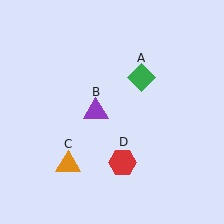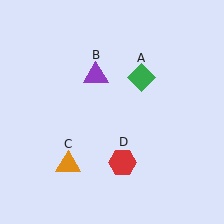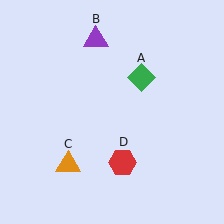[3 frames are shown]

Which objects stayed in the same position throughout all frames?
Green diamond (object A) and orange triangle (object C) and red hexagon (object D) remained stationary.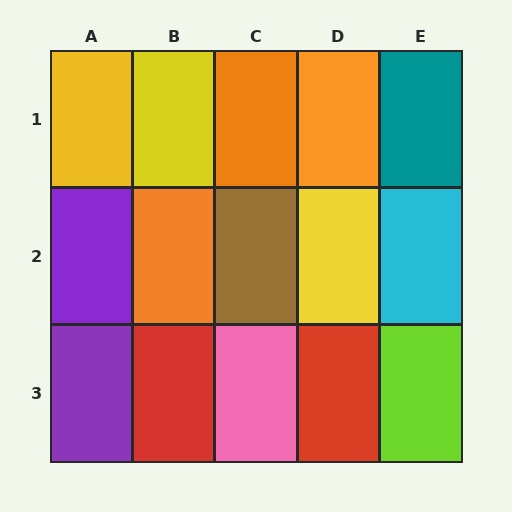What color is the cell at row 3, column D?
Red.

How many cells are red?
2 cells are red.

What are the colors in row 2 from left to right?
Purple, orange, brown, yellow, cyan.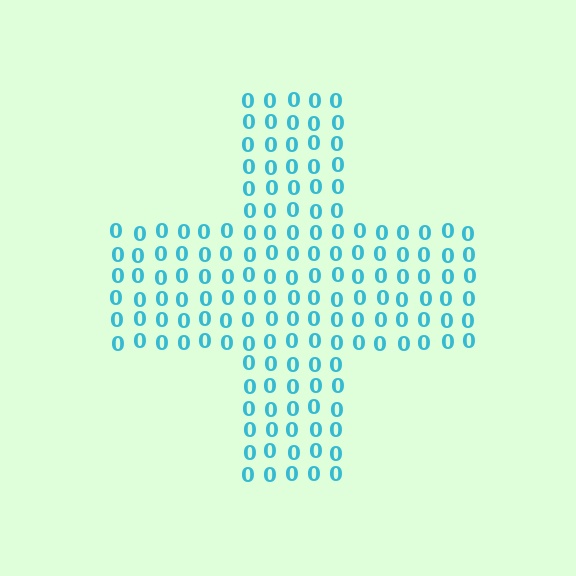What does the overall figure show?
The overall figure shows a cross.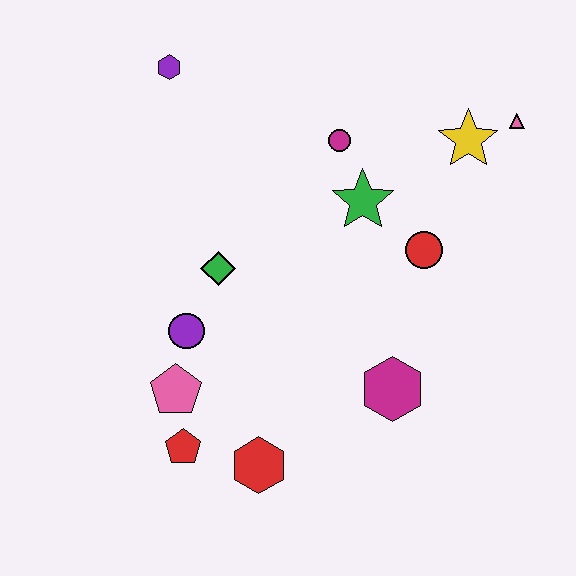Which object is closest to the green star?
The magenta circle is closest to the green star.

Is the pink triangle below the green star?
No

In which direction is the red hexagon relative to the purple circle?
The red hexagon is below the purple circle.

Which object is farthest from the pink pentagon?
The pink triangle is farthest from the pink pentagon.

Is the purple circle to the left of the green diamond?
Yes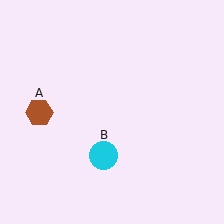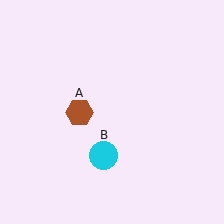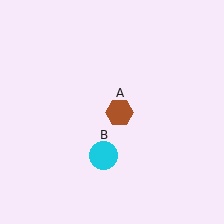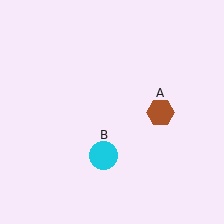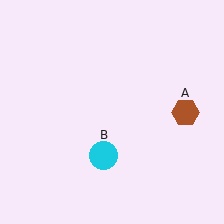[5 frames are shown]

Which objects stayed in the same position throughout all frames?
Cyan circle (object B) remained stationary.